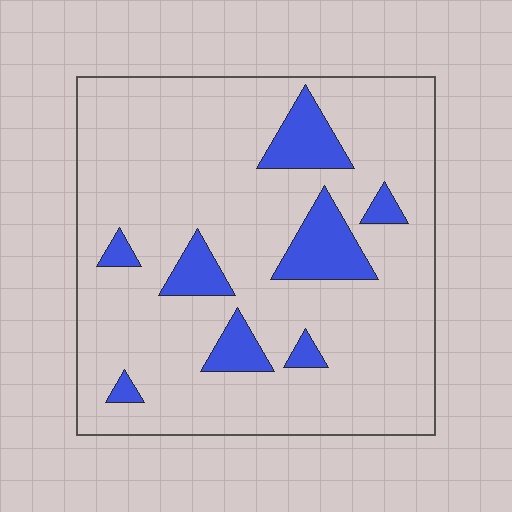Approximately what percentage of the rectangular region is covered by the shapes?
Approximately 15%.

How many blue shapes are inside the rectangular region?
8.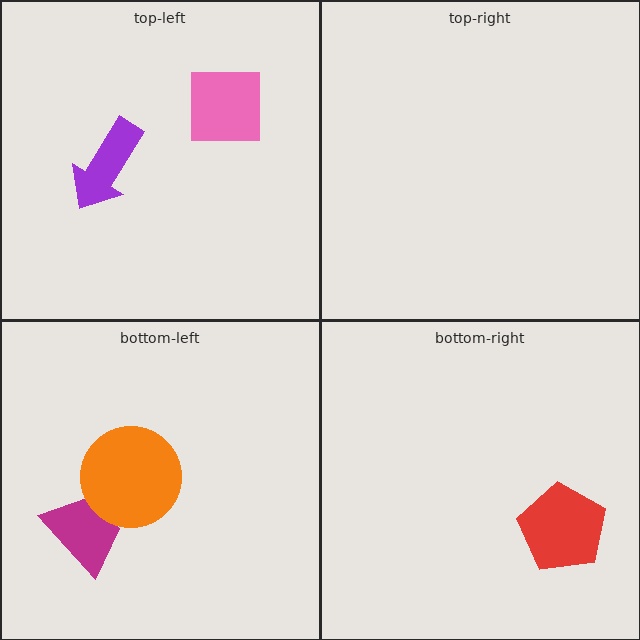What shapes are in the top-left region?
The purple arrow, the pink square.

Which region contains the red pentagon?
The bottom-right region.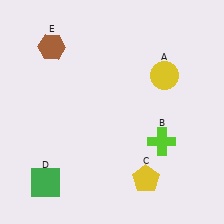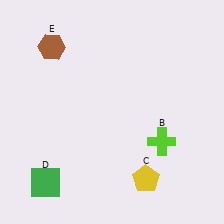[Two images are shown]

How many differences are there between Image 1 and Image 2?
There is 1 difference between the two images.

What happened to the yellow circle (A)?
The yellow circle (A) was removed in Image 2. It was in the top-right area of Image 1.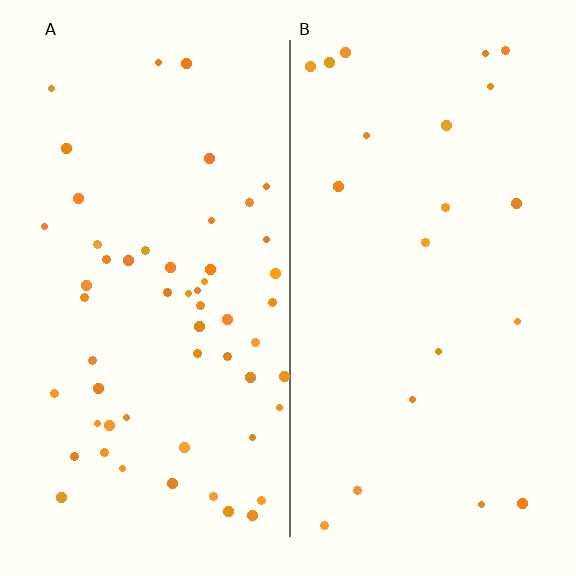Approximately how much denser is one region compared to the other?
Approximately 2.7× — region A over region B.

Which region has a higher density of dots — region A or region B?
A (the left).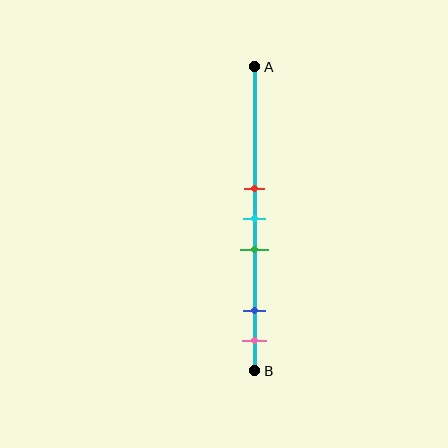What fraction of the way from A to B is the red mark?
The red mark is approximately 40% (0.4) of the way from A to B.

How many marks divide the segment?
There are 5 marks dividing the segment.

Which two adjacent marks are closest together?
The red and cyan marks are the closest adjacent pair.